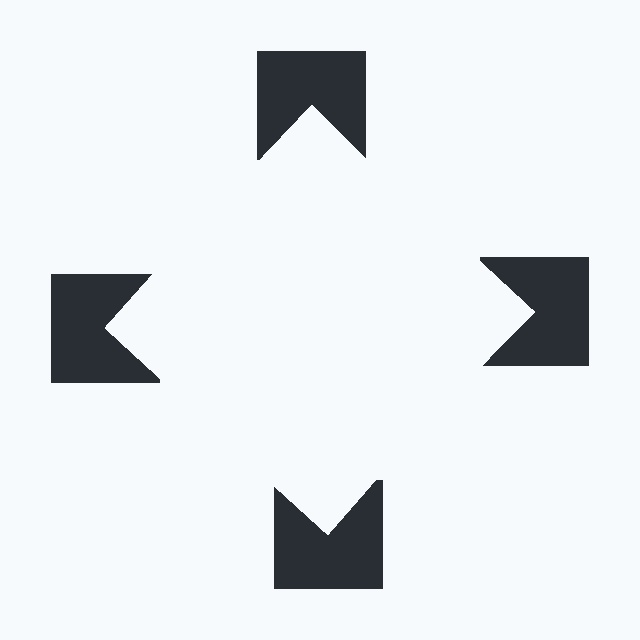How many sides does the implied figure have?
4 sides.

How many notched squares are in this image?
There are 4 — one at each vertex of the illusory square.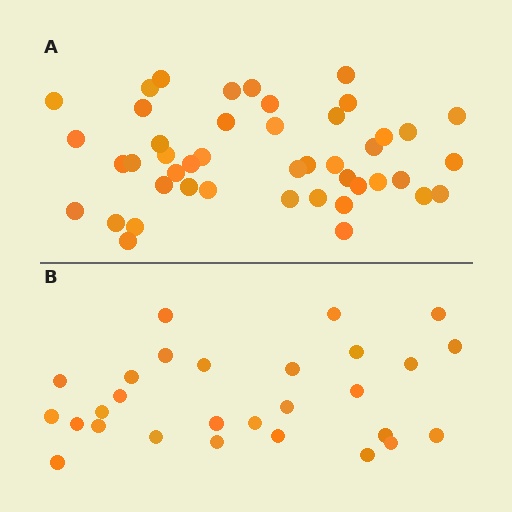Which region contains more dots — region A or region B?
Region A (the top region) has more dots.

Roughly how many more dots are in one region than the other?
Region A has approximately 15 more dots than region B.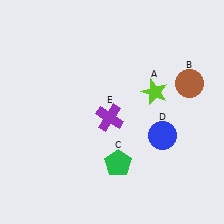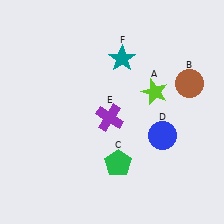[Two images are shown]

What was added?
A teal star (F) was added in Image 2.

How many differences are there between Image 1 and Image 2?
There is 1 difference between the two images.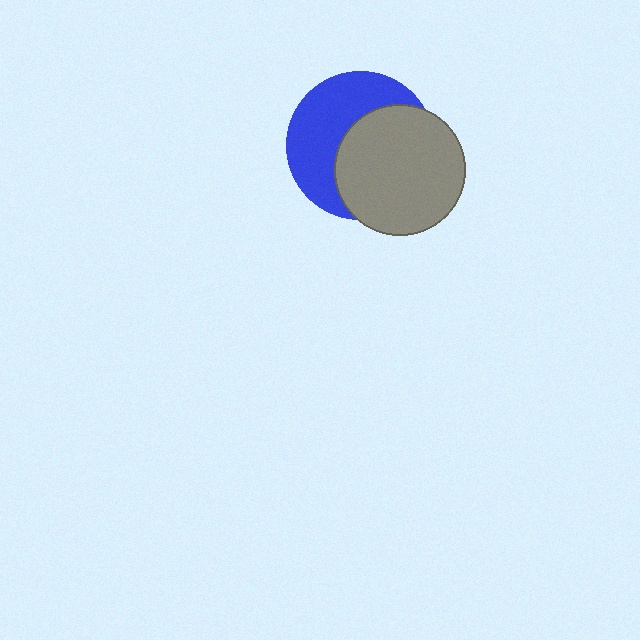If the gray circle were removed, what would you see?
You would see the complete blue circle.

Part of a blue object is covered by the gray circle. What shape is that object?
It is a circle.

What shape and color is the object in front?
The object in front is a gray circle.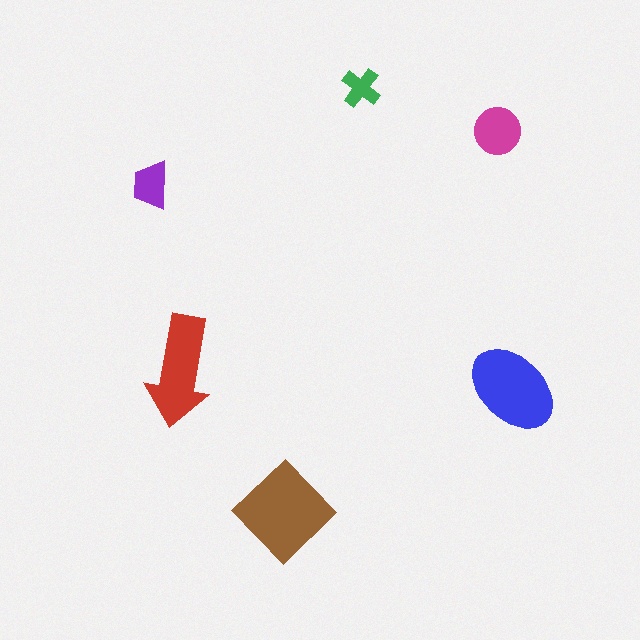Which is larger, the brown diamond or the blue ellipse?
The brown diamond.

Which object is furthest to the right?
The blue ellipse is rightmost.